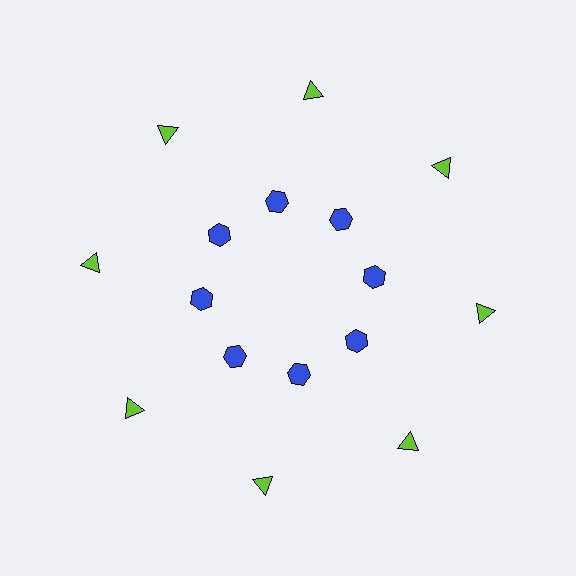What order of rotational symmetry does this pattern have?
This pattern has 8-fold rotational symmetry.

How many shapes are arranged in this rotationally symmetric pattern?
There are 16 shapes, arranged in 8 groups of 2.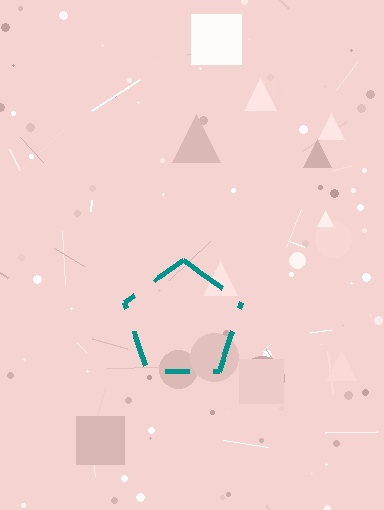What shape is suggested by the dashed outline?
The dashed outline suggests a pentagon.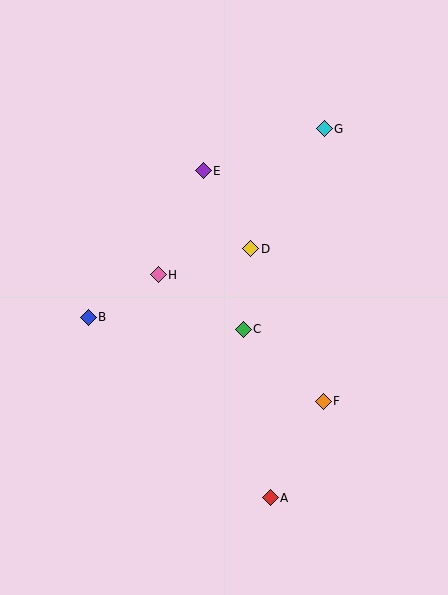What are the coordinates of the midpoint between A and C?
The midpoint between A and C is at (257, 413).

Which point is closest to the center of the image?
Point C at (243, 329) is closest to the center.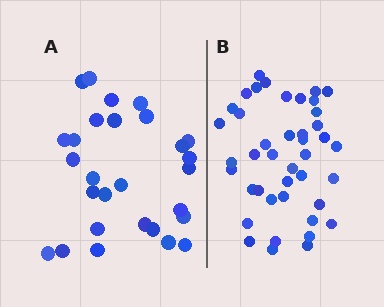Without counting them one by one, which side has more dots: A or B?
Region B (the right region) has more dots.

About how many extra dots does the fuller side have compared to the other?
Region B has approximately 15 more dots than region A.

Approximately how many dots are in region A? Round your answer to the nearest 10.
About 30 dots. (The exact count is 28, which rounds to 30.)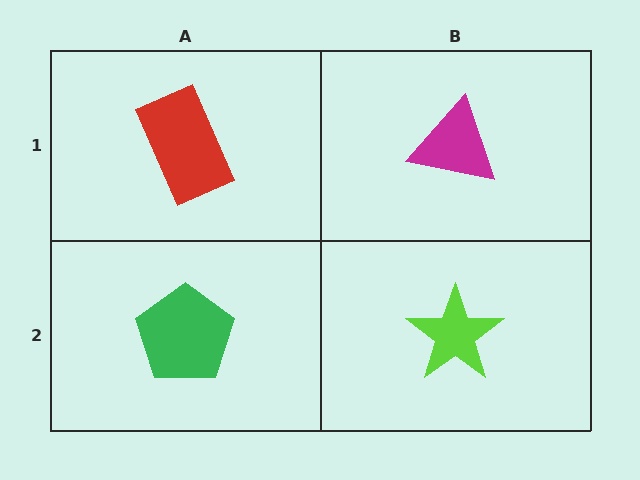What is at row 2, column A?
A green pentagon.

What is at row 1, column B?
A magenta triangle.